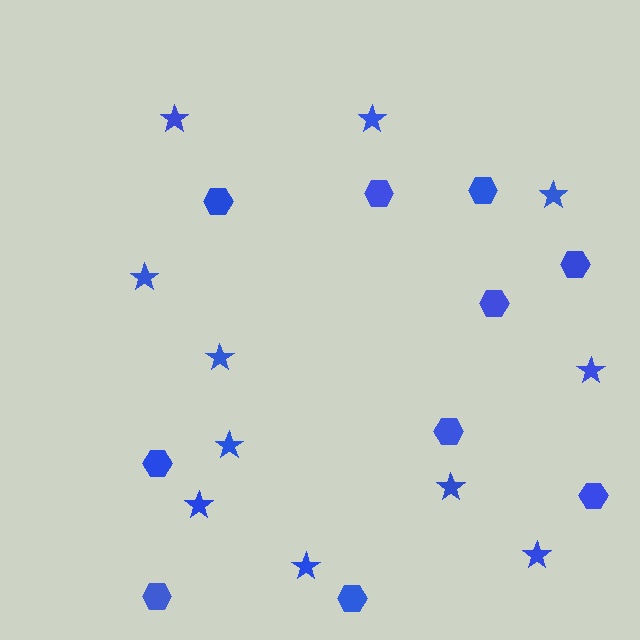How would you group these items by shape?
There are 2 groups: one group of hexagons (10) and one group of stars (11).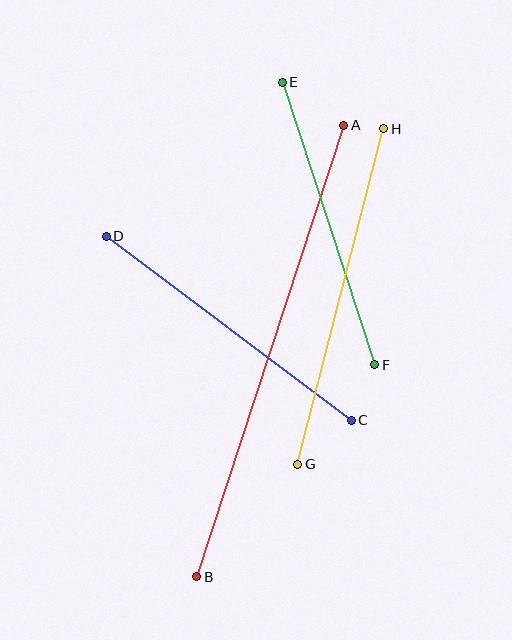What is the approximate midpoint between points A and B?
The midpoint is at approximately (270, 351) pixels.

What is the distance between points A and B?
The distance is approximately 474 pixels.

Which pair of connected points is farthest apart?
Points A and B are farthest apart.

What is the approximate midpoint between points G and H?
The midpoint is at approximately (341, 296) pixels.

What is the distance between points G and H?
The distance is approximately 347 pixels.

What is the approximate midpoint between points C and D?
The midpoint is at approximately (229, 328) pixels.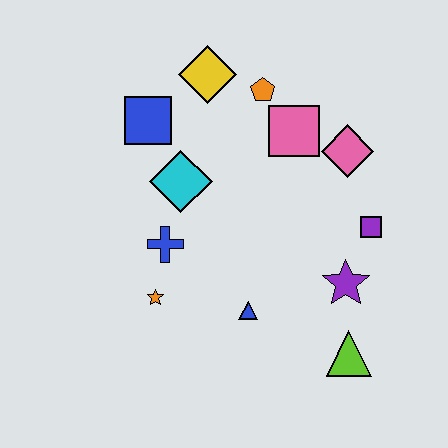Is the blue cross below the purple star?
No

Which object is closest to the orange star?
The blue cross is closest to the orange star.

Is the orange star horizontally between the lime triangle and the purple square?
No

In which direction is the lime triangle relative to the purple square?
The lime triangle is below the purple square.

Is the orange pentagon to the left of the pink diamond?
Yes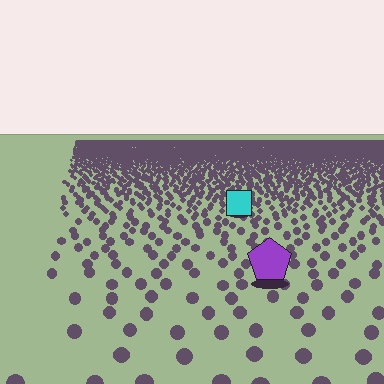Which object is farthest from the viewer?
The cyan square is farthest from the viewer. It appears smaller and the ground texture around it is denser.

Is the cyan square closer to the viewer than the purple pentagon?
No. The purple pentagon is closer — you can tell from the texture gradient: the ground texture is coarser near it.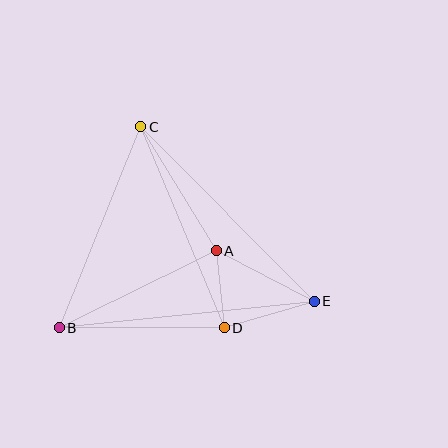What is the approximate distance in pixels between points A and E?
The distance between A and E is approximately 110 pixels.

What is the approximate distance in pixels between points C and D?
The distance between C and D is approximately 218 pixels.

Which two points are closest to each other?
Points A and D are closest to each other.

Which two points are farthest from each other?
Points B and E are farthest from each other.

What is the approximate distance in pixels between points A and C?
The distance between A and C is approximately 145 pixels.